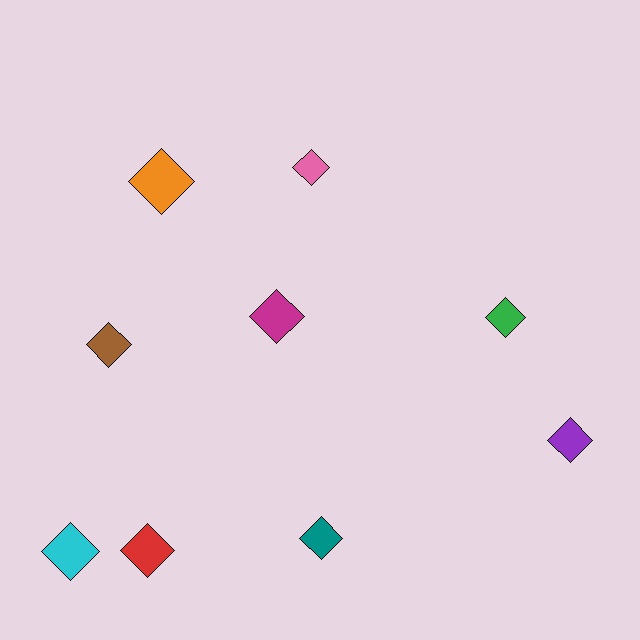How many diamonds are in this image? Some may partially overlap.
There are 9 diamonds.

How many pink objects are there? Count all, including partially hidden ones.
There is 1 pink object.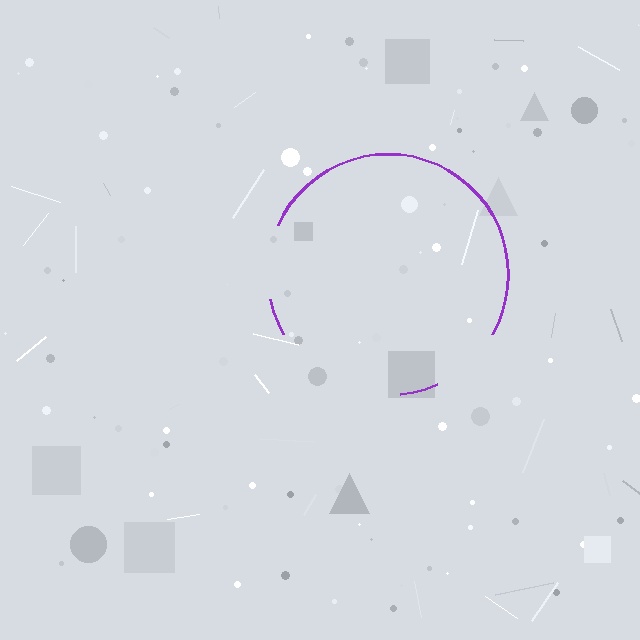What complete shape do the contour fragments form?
The contour fragments form a circle.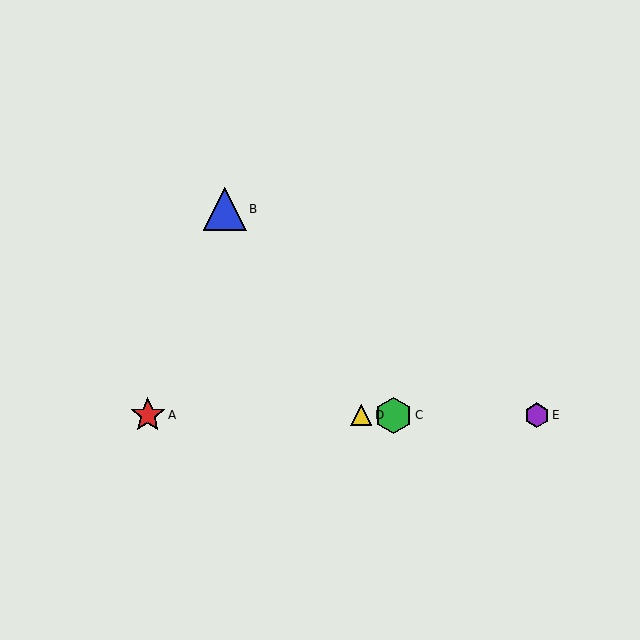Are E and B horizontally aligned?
No, E is at y≈415 and B is at y≈209.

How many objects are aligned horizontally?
4 objects (A, C, D, E) are aligned horizontally.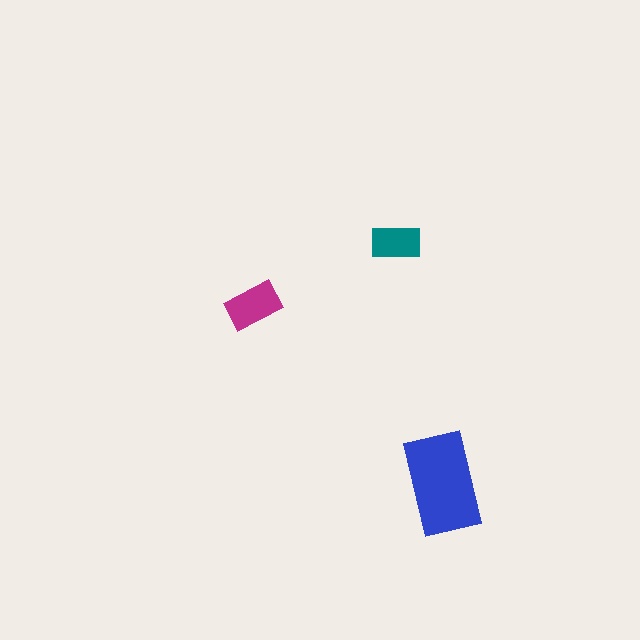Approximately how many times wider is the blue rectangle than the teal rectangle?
About 2 times wider.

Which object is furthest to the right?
The blue rectangle is rightmost.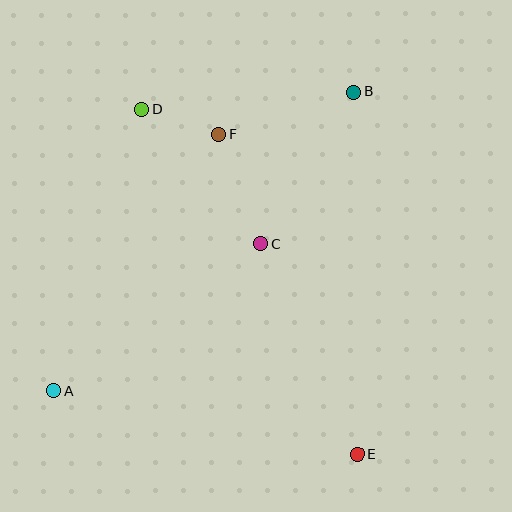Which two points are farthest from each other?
Points A and B are farthest from each other.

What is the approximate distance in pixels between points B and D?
The distance between B and D is approximately 213 pixels.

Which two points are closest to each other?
Points D and F are closest to each other.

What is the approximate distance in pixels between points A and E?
The distance between A and E is approximately 311 pixels.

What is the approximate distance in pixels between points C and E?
The distance between C and E is approximately 232 pixels.